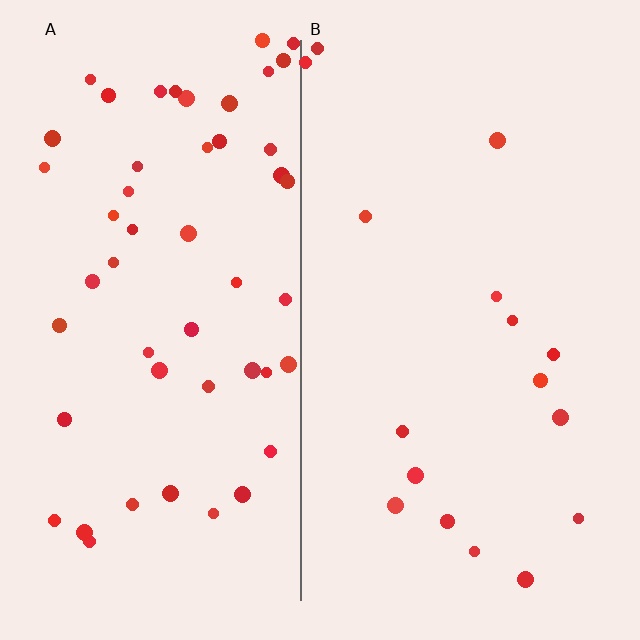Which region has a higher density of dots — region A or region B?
A (the left).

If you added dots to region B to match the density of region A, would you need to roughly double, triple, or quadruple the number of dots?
Approximately triple.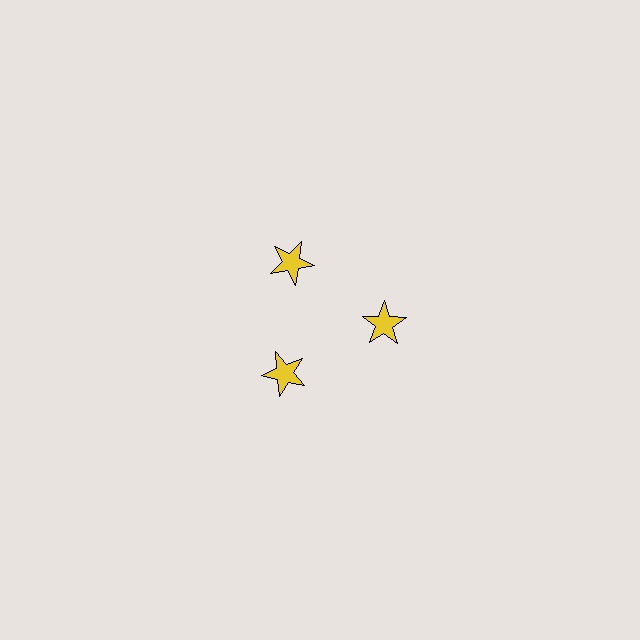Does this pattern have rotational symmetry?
Yes, this pattern has 3-fold rotational symmetry. It looks the same after rotating 120 degrees around the center.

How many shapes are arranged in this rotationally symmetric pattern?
There are 3 shapes, arranged in 3 groups of 1.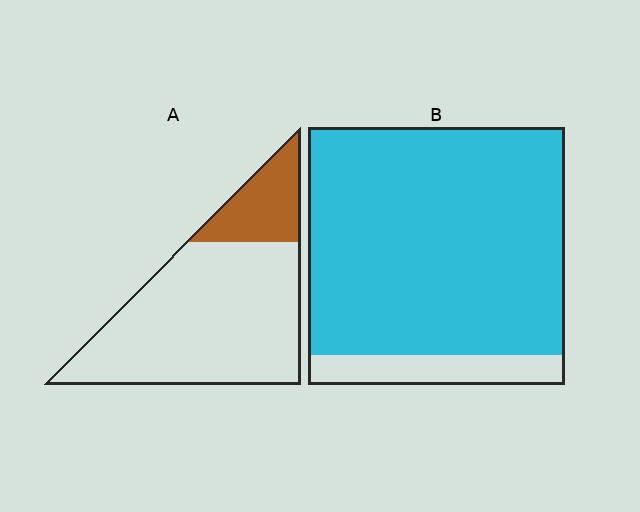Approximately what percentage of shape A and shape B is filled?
A is approximately 20% and B is approximately 90%.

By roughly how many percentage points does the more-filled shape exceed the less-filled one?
By roughly 70 percentage points (B over A).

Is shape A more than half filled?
No.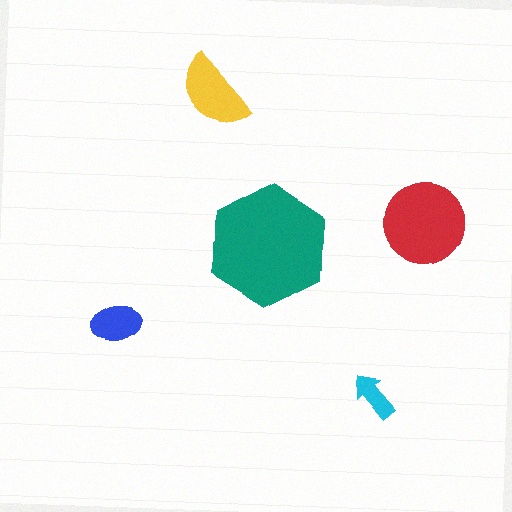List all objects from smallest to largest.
The cyan arrow, the blue ellipse, the yellow semicircle, the red circle, the teal hexagon.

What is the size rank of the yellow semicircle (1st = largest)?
3rd.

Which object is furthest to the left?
The blue ellipse is leftmost.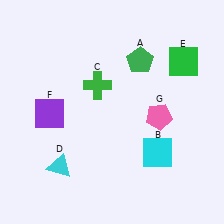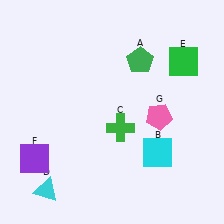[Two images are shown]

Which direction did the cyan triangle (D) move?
The cyan triangle (D) moved down.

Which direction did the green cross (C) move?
The green cross (C) moved down.